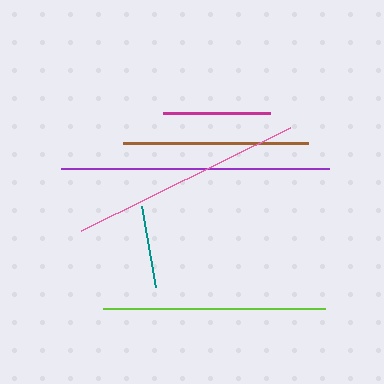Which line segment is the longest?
The purple line is the longest at approximately 268 pixels.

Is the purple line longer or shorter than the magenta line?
The purple line is longer than the magenta line.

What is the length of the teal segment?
The teal segment is approximately 82 pixels long.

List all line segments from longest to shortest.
From longest to shortest: purple, pink, lime, brown, magenta, teal.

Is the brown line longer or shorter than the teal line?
The brown line is longer than the teal line.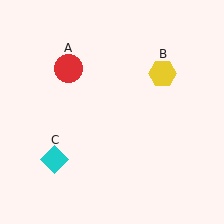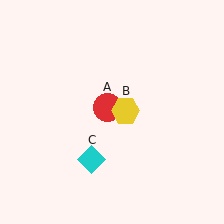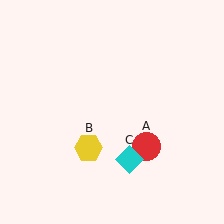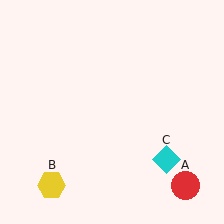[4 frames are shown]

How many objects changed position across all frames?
3 objects changed position: red circle (object A), yellow hexagon (object B), cyan diamond (object C).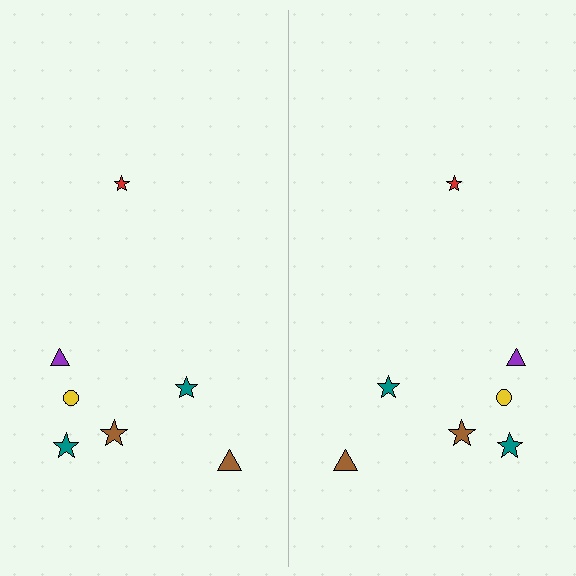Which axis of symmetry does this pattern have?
The pattern has a vertical axis of symmetry running through the center of the image.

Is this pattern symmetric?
Yes, this pattern has bilateral (reflection) symmetry.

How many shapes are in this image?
There are 14 shapes in this image.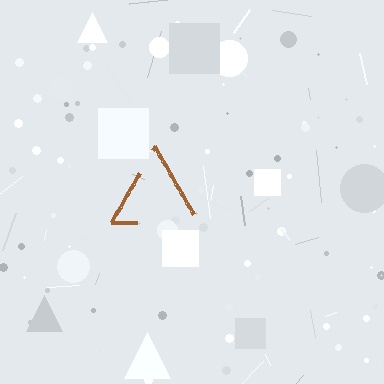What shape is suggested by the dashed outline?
The dashed outline suggests a triangle.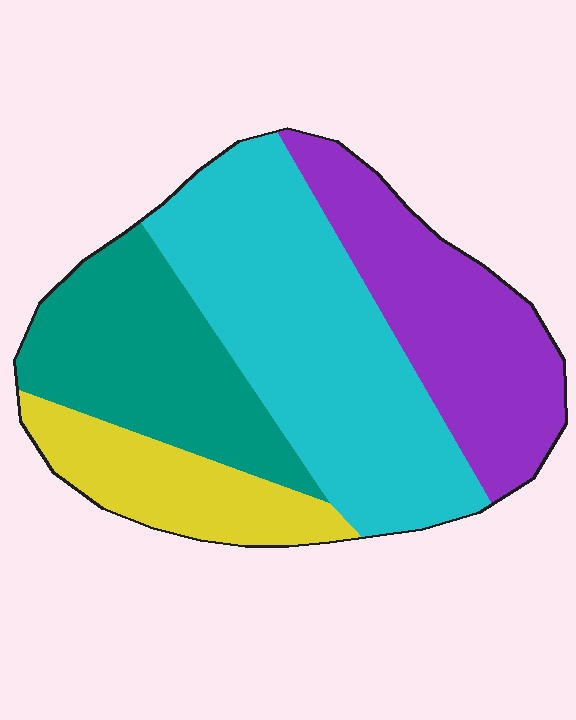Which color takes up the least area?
Yellow, at roughly 15%.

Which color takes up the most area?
Cyan, at roughly 40%.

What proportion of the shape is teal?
Teal covers 23% of the shape.